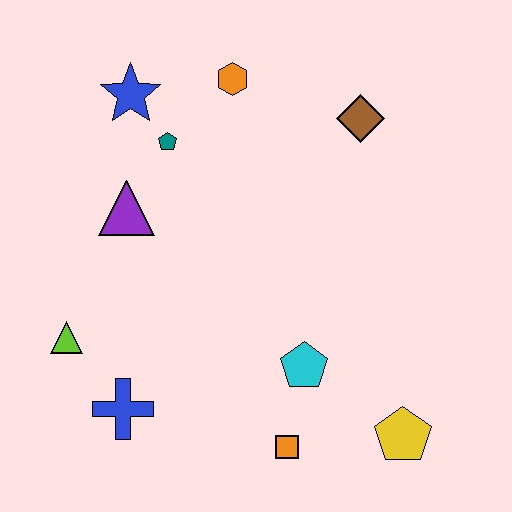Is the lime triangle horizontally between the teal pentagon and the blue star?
No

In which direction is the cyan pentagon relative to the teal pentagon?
The cyan pentagon is below the teal pentagon.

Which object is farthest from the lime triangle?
The brown diamond is farthest from the lime triangle.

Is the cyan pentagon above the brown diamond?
No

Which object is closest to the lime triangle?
The blue cross is closest to the lime triangle.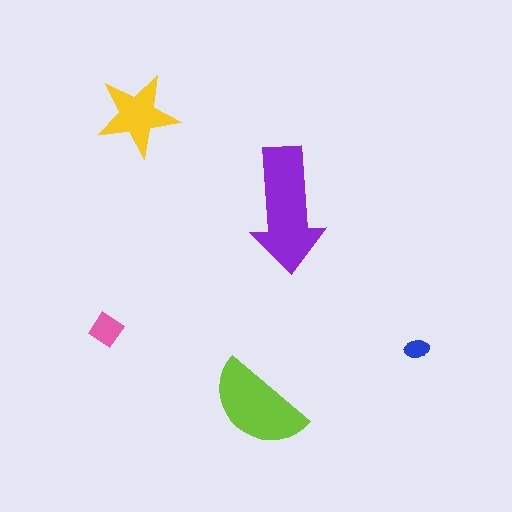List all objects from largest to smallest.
The purple arrow, the lime semicircle, the yellow star, the pink diamond, the blue ellipse.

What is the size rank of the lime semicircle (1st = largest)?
2nd.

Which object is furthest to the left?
The pink diamond is leftmost.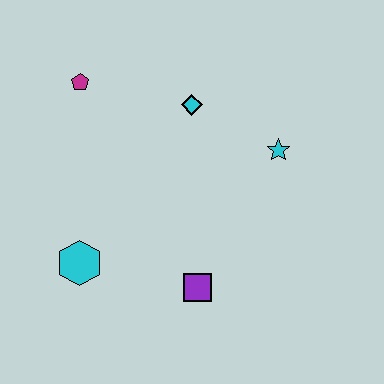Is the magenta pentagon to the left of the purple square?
Yes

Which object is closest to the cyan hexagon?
The purple square is closest to the cyan hexagon.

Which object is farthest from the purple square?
The magenta pentagon is farthest from the purple square.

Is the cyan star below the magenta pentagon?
Yes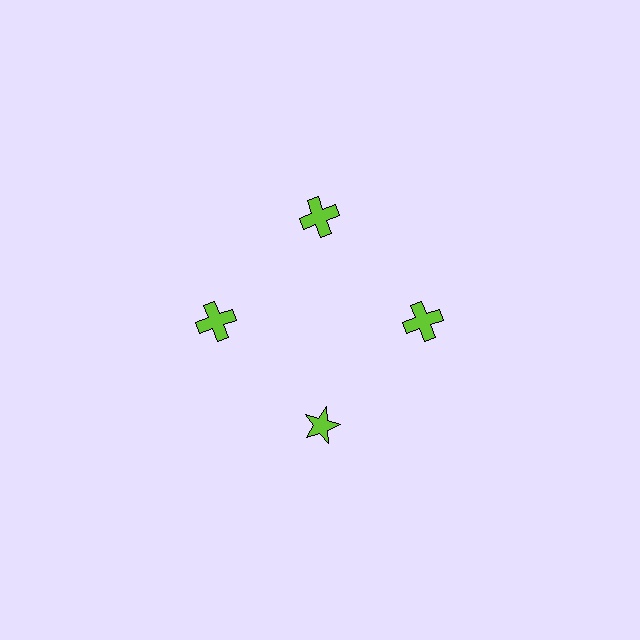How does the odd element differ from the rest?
It has a different shape: star instead of cross.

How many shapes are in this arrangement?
There are 4 shapes arranged in a ring pattern.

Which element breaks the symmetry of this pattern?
The lime star at roughly the 6 o'clock position breaks the symmetry. All other shapes are lime crosses.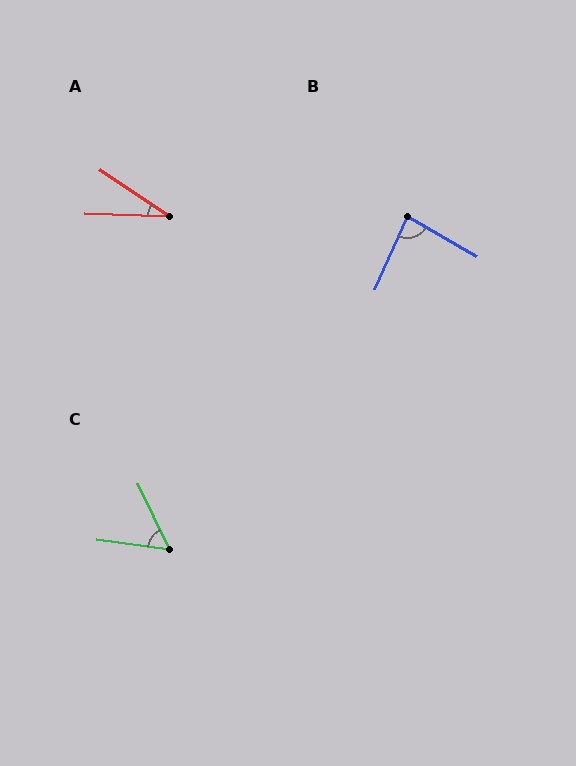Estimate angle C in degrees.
Approximately 57 degrees.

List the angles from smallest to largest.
A (32°), C (57°), B (84°).